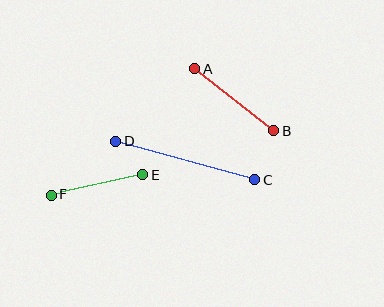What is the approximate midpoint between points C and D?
The midpoint is at approximately (185, 160) pixels.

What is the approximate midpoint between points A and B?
The midpoint is at approximately (234, 100) pixels.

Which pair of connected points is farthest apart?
Points C and D are farthest apart.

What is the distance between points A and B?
The distance is approximately 100 pixels.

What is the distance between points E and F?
The distance is approximately 93 pixels.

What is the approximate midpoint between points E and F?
The midpoint is at approximately (97, 185) pixels.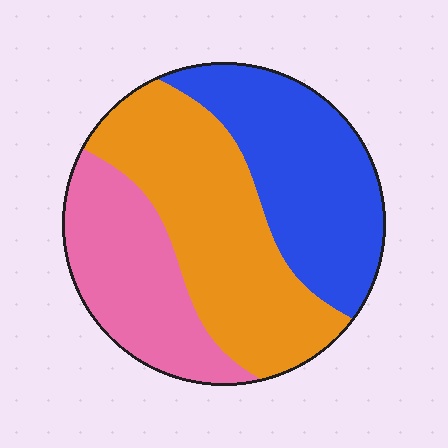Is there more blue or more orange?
Orange.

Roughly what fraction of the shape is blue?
Blue takes up between a third and a half of the shape.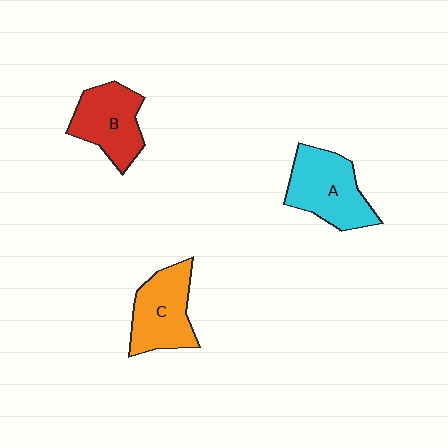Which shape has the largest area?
Shape A (cyan).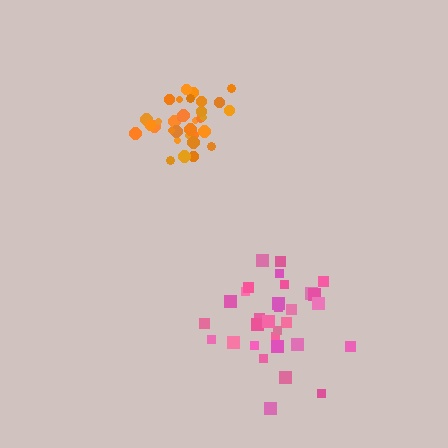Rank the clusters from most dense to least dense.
orange, pink.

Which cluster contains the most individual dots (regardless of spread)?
Orange (34).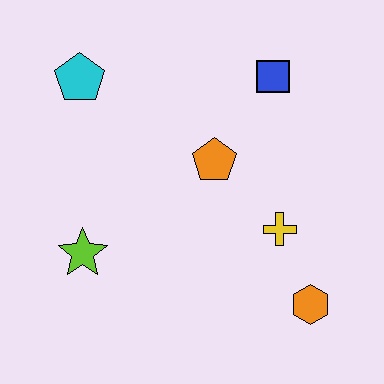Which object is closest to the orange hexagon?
The yellow cross is closest to the orange hexagon.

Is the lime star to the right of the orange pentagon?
No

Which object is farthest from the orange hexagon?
The cyan pentagon is farthest from the orange hexagon.